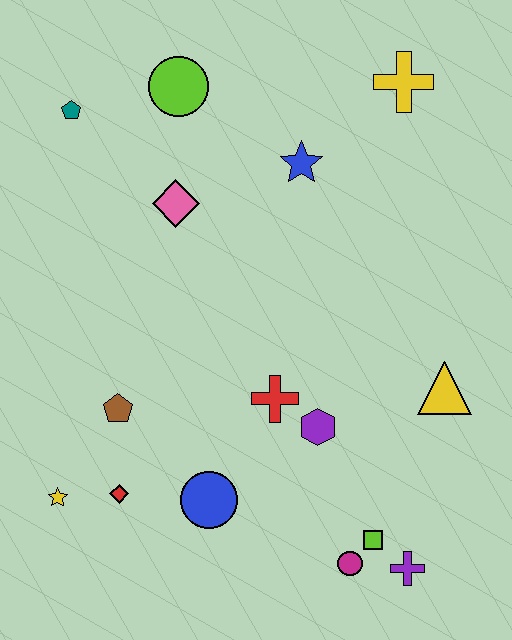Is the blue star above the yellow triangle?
Yes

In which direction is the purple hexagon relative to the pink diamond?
The purple hexagon is below the pink diamond.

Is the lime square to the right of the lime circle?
Yes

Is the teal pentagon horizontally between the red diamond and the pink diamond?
No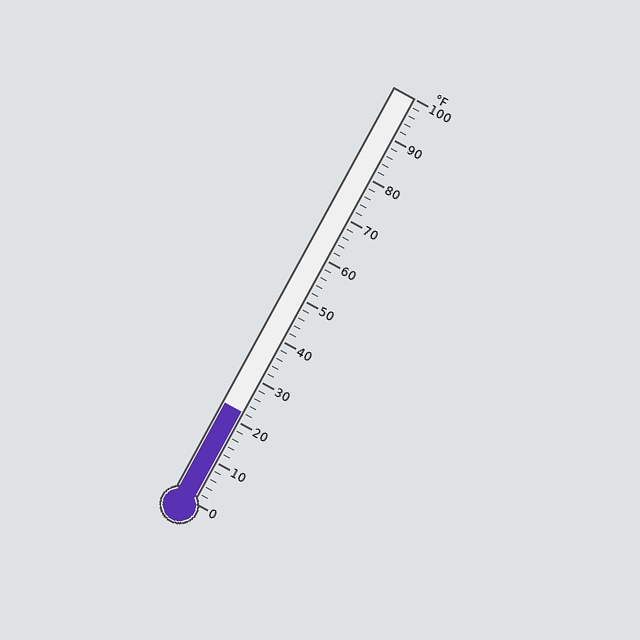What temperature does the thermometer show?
The thermometer shows approximately 22°F.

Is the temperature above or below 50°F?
The temperature is below 50°F.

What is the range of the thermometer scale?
The thermometer scale ranges from 0°F to 100°F.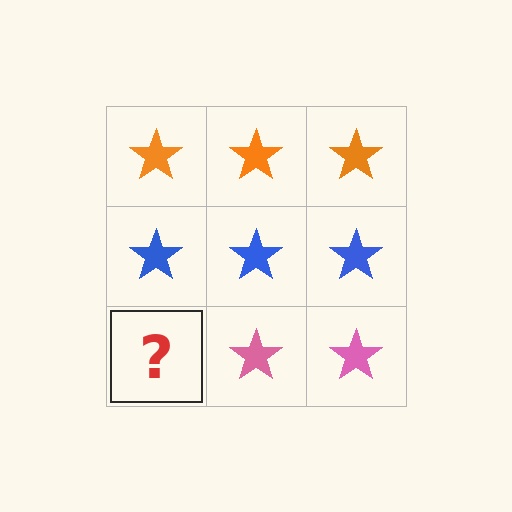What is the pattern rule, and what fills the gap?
The rule is that each row has a consistent color. The gap should be filled with a pink star.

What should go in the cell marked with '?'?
The missing cell should contain a pink star.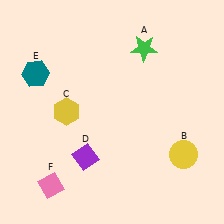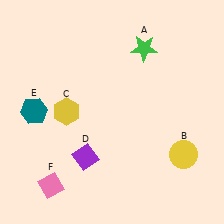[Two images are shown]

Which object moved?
The teal hexagon (E) moved down.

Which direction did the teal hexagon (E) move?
The teal hexagon (E) moved down.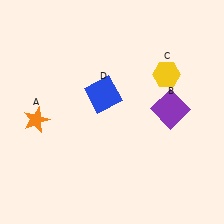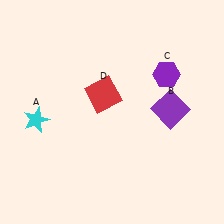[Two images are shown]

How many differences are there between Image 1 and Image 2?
There are 3 differences between the two images.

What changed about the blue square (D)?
In Image 1, D is blue. In Image 2, it changed to red.